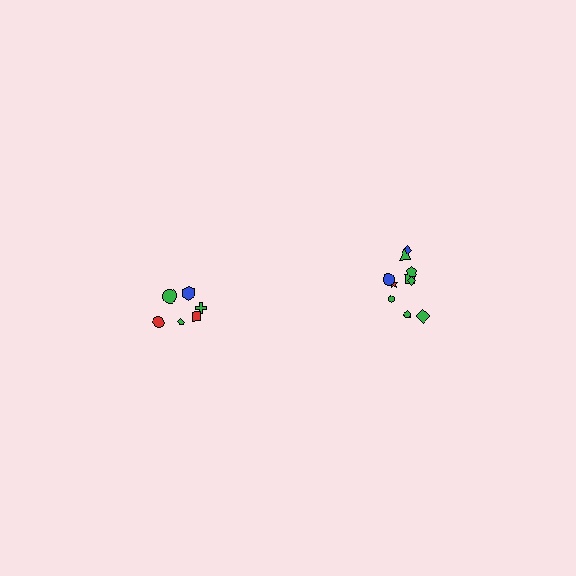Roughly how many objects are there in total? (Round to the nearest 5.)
Roughly 15 objects in total.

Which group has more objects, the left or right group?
The right group.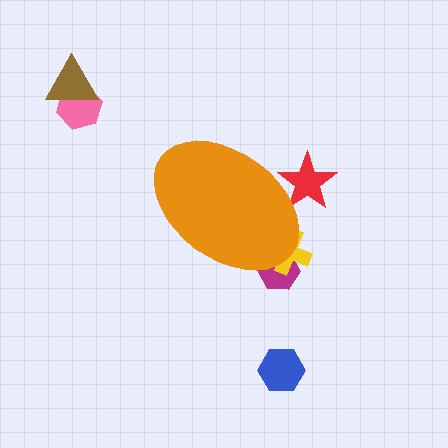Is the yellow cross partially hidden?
Yes, the yellow cross is partially hidden behind the orange ellipse.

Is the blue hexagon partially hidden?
No, the blue hexagon is fully visible.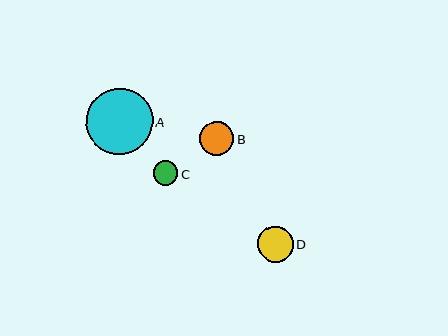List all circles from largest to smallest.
From largest to smallest: A, D, B, C.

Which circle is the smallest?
Circle C is the smallest with a size of approximately 25 pixels.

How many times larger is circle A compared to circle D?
Circle A is approximately 1.9 times the size of circle D.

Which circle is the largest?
Circle A is the largest with a size of approximately 66 pixels.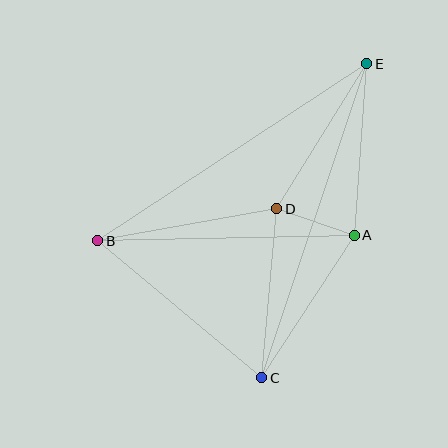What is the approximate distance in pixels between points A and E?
The distance between A and E is approximately 172 pixels.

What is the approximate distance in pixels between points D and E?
The distance between D and E is approximately 171 pixels.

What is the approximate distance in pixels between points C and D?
The distance between C and D is approximately 170 pixels.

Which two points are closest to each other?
Points A and D are closest to each other.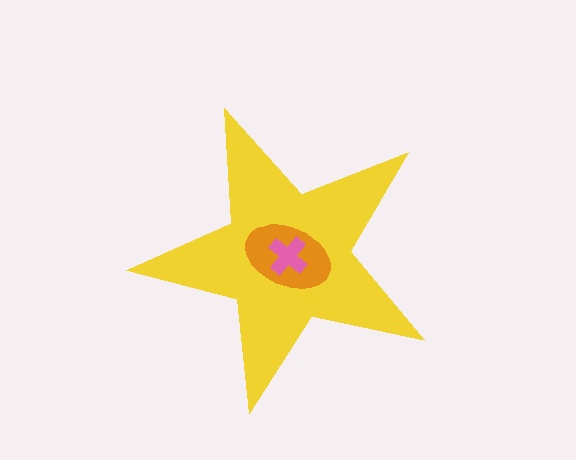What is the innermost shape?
The pink cross.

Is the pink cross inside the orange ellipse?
Yes.